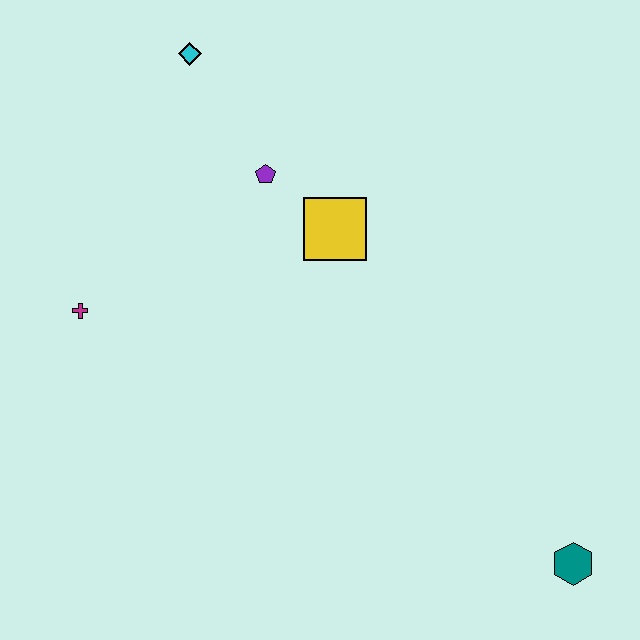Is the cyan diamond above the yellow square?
Yes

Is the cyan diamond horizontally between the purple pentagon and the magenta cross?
Yes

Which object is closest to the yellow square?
The purple pentagon is closest to the yellow square.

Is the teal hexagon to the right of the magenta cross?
Yes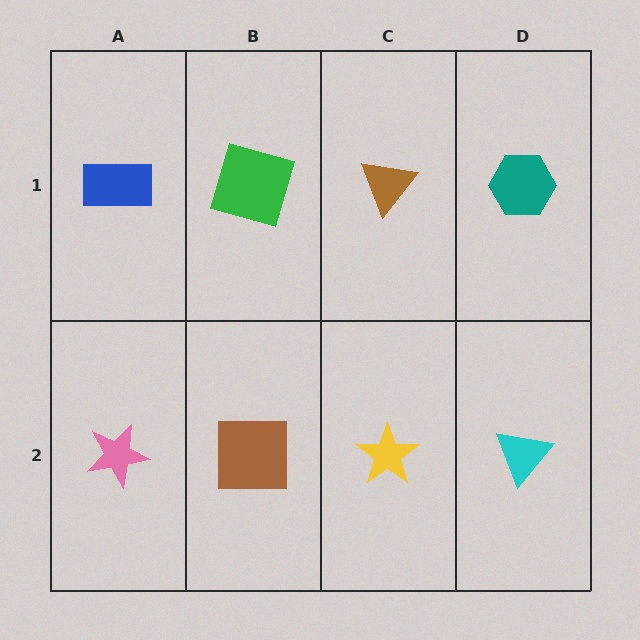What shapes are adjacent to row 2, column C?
A brown triangle (row 1, column C), a brown square (row 2, column B), a cyan triangle (row 2, column D).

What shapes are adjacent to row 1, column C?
A yellow star (row 2, column C), a green square (row 1, column B), a teal hexagon (row 1, column D).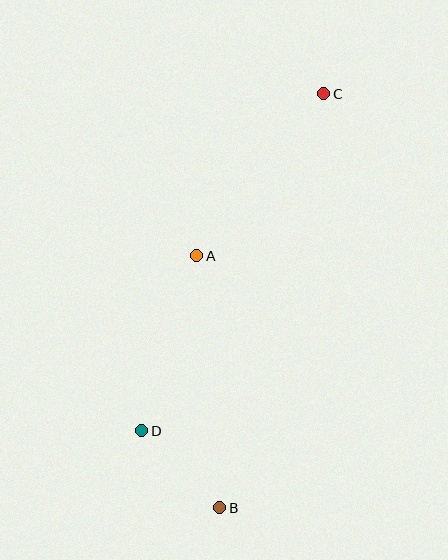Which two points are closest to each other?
Points B and D are closest to each other.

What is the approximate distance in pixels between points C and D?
The distance between C and D is approximately 383 pixels.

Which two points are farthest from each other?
Points B and C are farthest from each other.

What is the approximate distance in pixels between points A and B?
The distance between A and B is approximately 253 pixels.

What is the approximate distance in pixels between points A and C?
The distance between A and C is approximately 206 pixels.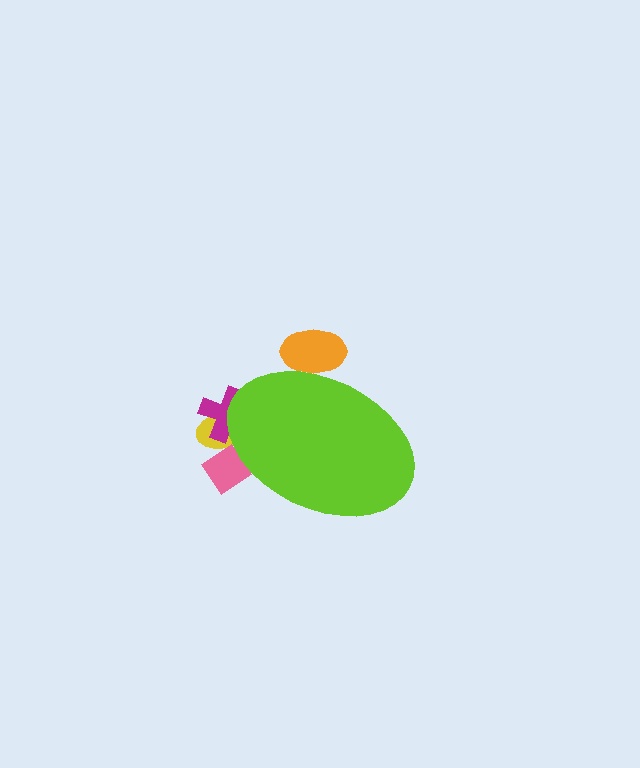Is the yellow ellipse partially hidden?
Yes, the yellow ellipse is partially hidden behind the lime ellipse.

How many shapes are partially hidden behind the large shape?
4 shapes are partially hidden.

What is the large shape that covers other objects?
A lime ellipse.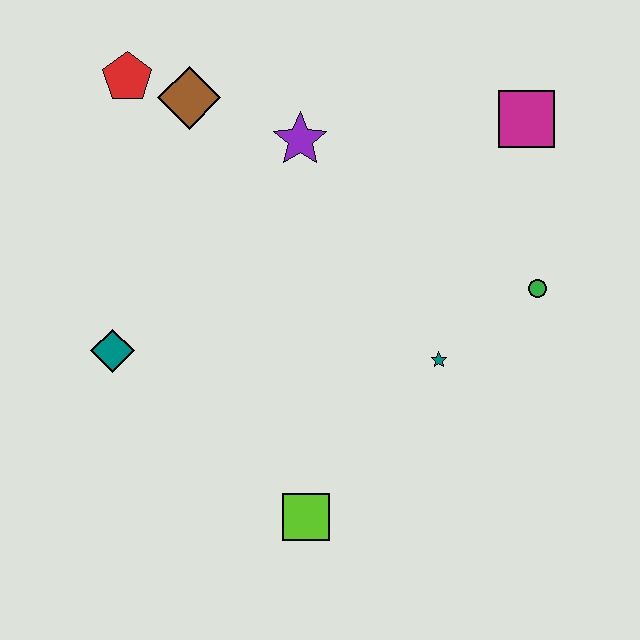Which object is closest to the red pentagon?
The brown diamond is closest to the red pentagon.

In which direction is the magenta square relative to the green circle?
The magenta square is above the green circle.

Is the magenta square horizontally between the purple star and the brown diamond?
No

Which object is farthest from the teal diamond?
The magenta square is farthest from the teal diamond.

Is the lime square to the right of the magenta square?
No